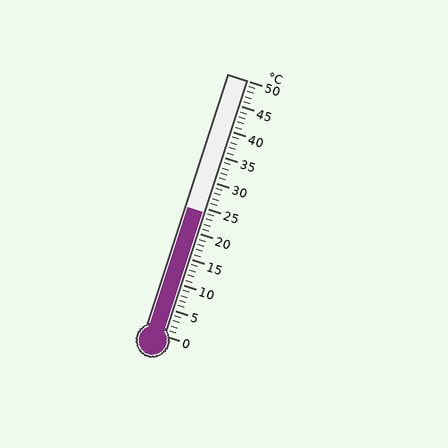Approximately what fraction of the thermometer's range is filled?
The thermometer is filled to approximately 50% of its range.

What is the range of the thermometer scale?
The thermometer scale ranges from 0°C to 50°C.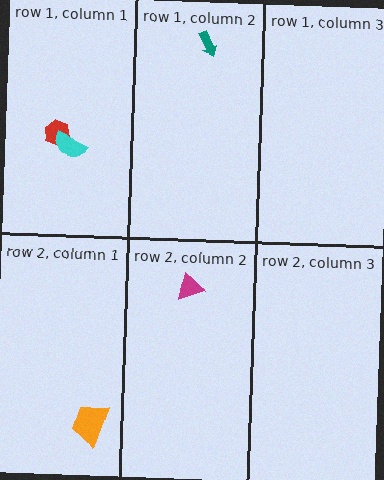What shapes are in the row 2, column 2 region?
The magenta triangle.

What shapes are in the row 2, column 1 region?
The orange trapezoid.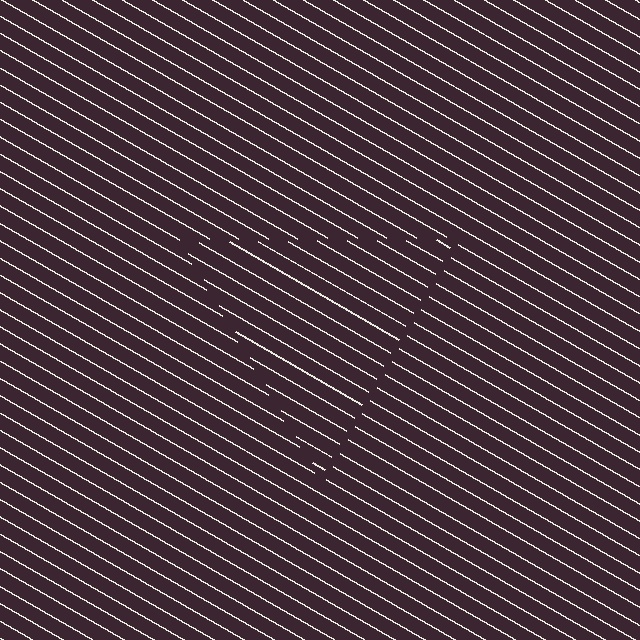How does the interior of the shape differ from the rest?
The interior of the shape contains the same grating, shifted by half a period — the contour is defined by the phase discontinuity where line-ends from the inner and outer gratings abut.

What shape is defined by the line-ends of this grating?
An illusory triangle. The interior of the shape contains the same grating, shifted by half a period — the contour is defined by the phase discontinuity where line-ends from the inner and outer gratings abut.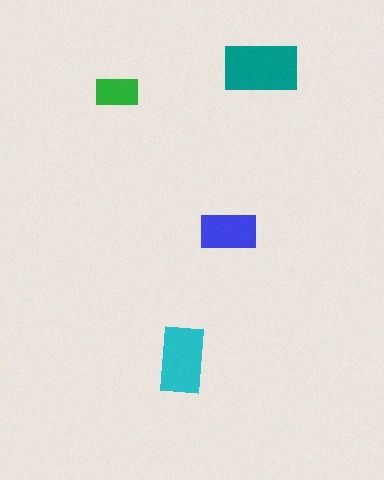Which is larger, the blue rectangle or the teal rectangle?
The teal one.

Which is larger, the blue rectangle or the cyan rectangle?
The cyan one.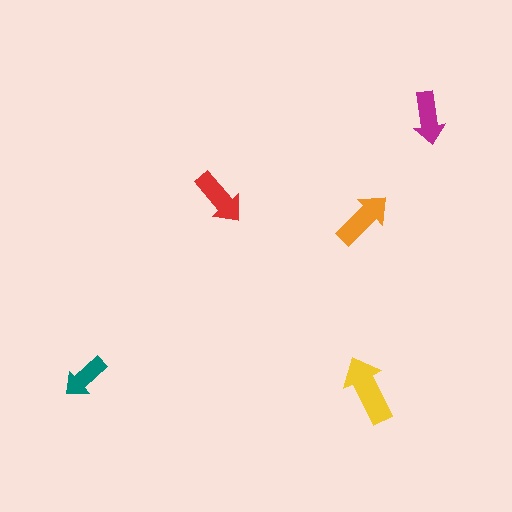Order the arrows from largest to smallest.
the yellow one, the orange one, the red one, the magenta one, the teal one.